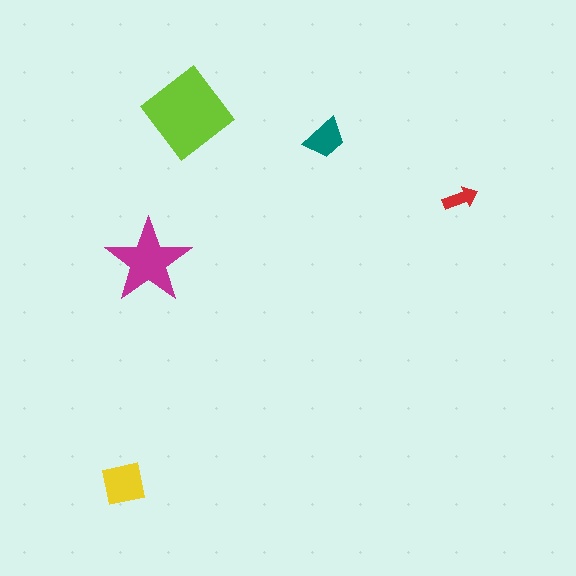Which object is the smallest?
The red arrow.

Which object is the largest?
The lime diamond.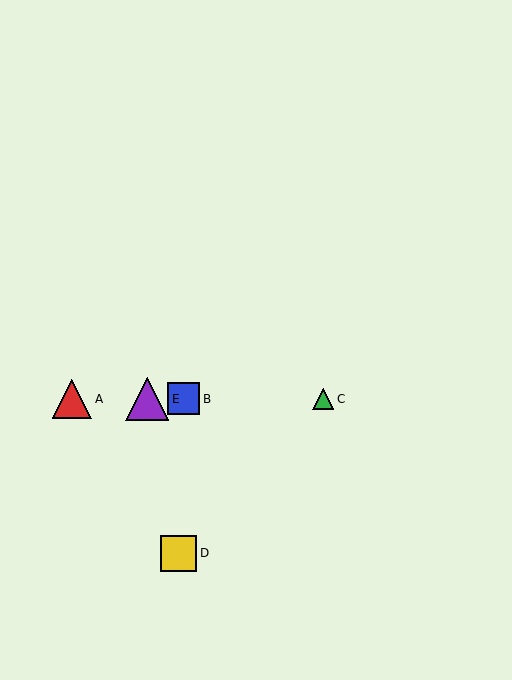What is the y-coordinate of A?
Object A is at y≈399.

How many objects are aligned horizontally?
4 objects (A, B, C, E) are aligned horizontally.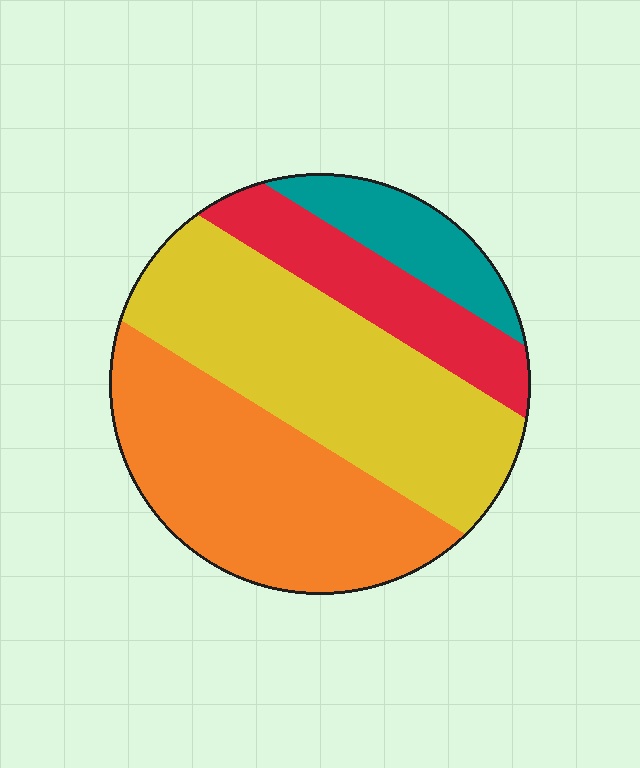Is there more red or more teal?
Red.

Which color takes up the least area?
Teal, at roughly 10%.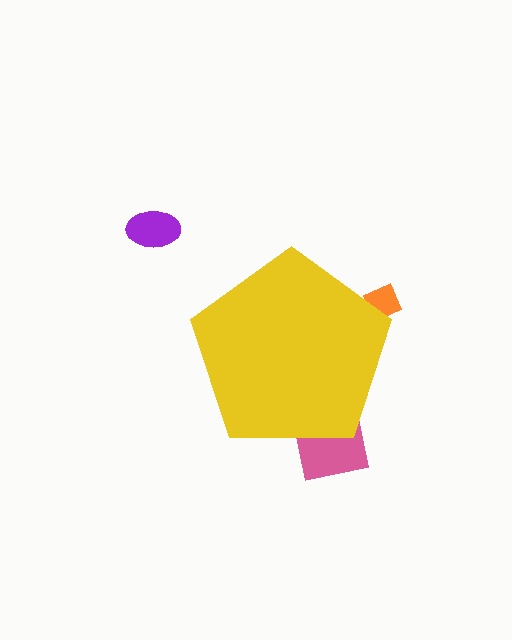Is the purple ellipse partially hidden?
No, the purple ellipse is fully visible.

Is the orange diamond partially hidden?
Yes, the orange diamond is partially hidden behind the yellow pentagon.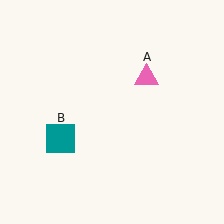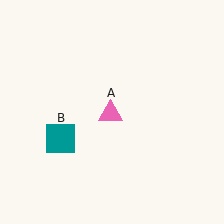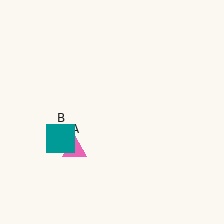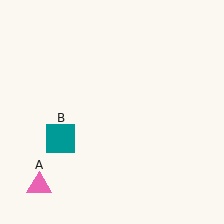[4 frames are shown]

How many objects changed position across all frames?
1 object changed position: pink triangle (object A).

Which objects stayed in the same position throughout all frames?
Teal square (object B) remained stationary.